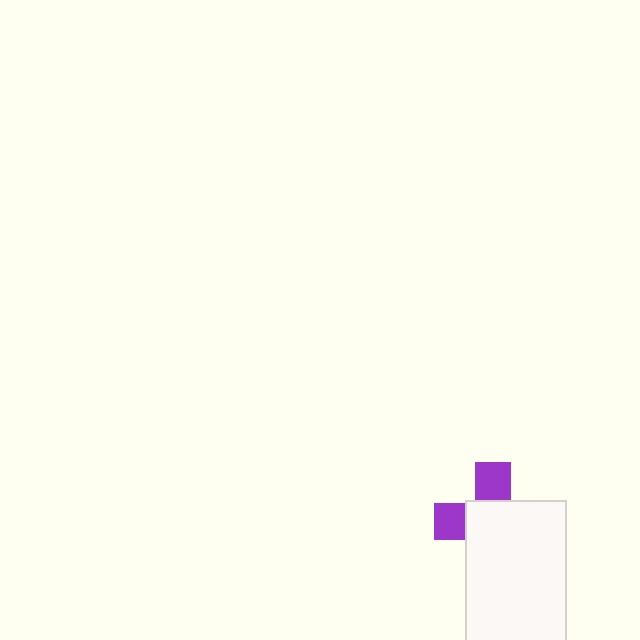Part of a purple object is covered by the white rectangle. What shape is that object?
It is a cross.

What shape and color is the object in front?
The object in front is a white rectangle.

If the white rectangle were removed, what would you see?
You would see the complete purple cross.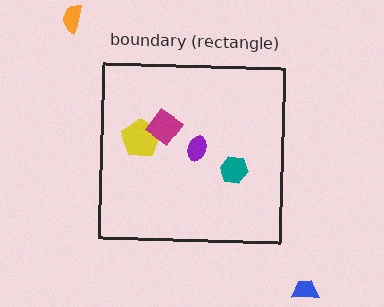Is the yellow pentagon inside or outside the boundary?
Inside.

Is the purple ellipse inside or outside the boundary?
Inside.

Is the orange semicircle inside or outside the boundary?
Outside.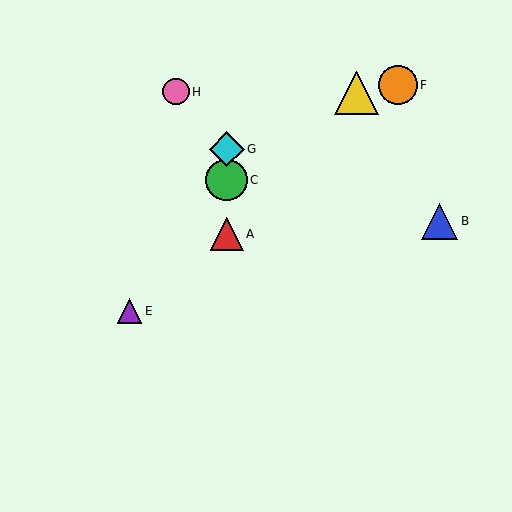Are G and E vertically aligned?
No, G is at x≈227 and E is at x≈129.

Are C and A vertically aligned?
Yes, both are at x≈227.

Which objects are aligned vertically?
Objects A, C, G are aligned vertically.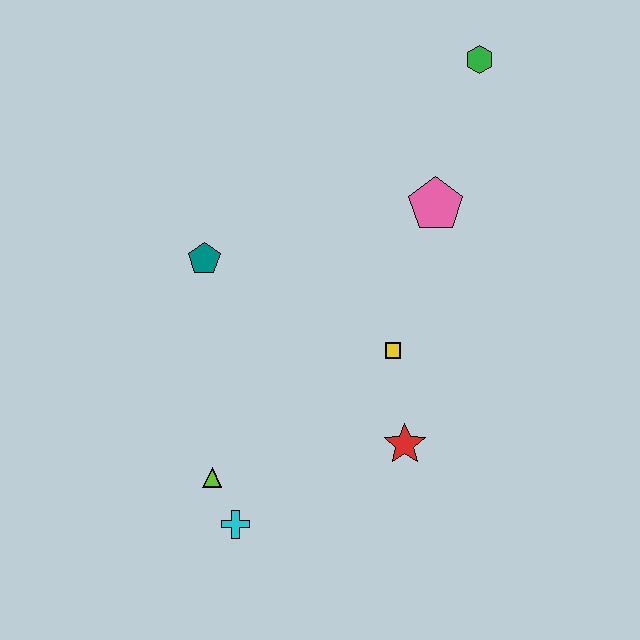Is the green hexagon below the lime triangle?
No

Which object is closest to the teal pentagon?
The yellow square is closest to the teal pentagon.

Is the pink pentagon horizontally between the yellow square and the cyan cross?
No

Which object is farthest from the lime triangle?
The green hexagon is farthest from the lime triangle.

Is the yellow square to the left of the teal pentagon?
No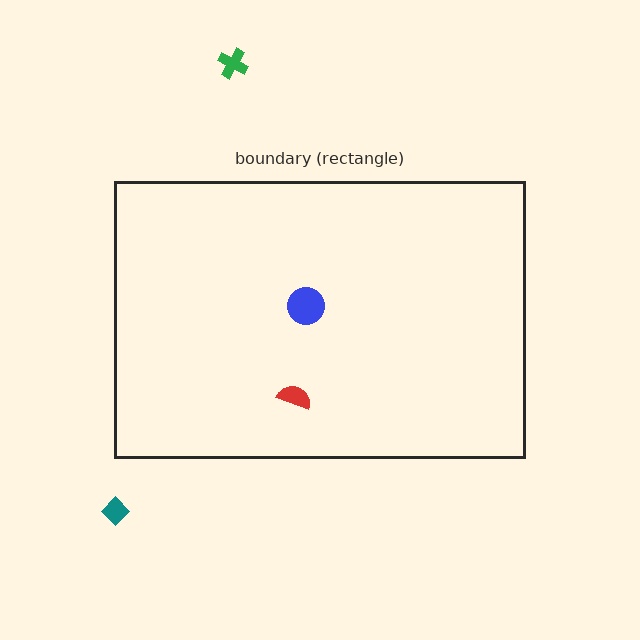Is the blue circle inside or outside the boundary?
Inside.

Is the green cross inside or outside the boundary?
Outside.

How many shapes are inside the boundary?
2 inside, 2 outside.